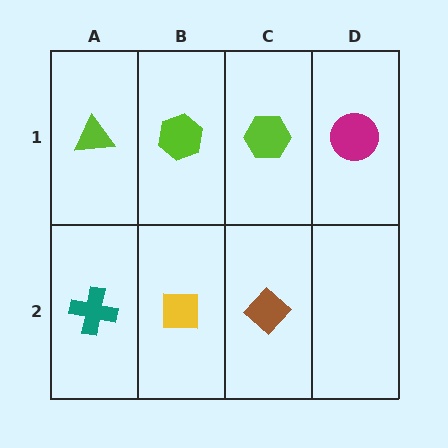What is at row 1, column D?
A magenta circle.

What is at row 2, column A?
A teal cross.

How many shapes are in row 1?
4 shapes.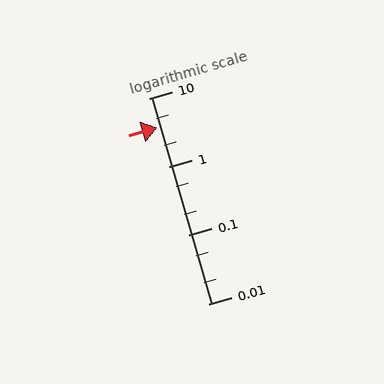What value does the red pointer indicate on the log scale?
The pointer indicates approximately 3.7.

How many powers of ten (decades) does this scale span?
The scale spans 3 decades, from 0.01 to 10.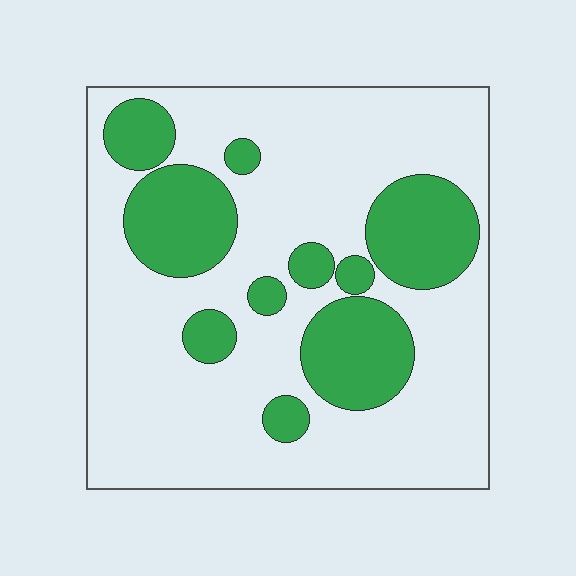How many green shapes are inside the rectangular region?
10.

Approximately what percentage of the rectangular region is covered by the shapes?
Approximately 25%.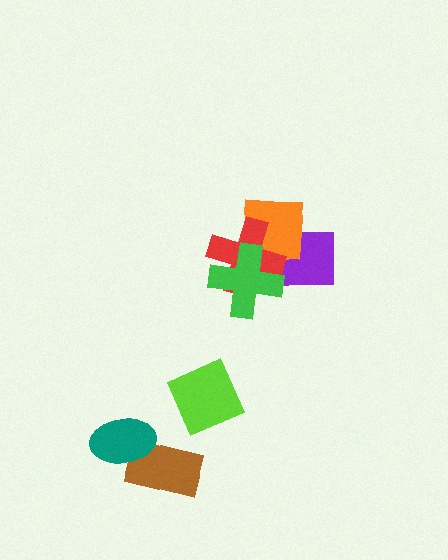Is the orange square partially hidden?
Yes, it is partially covered by another shape.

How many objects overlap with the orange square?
3 objects overlap with the orange square.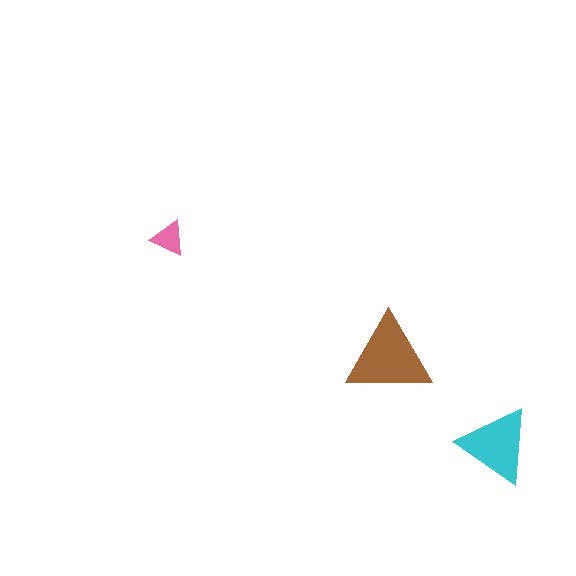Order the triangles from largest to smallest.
the brown one, the cyan one, the pink one.